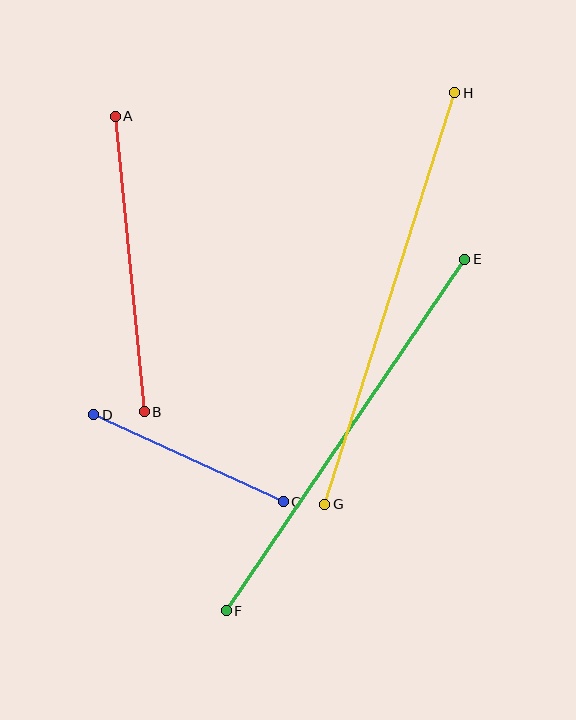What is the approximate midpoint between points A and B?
The midpoint is at approximately (130, 264) pixels.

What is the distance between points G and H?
The distance is approximately 431 pixels.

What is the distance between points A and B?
The distance is approximately 297 pixels.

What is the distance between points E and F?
The distance is approximately 425 pixels.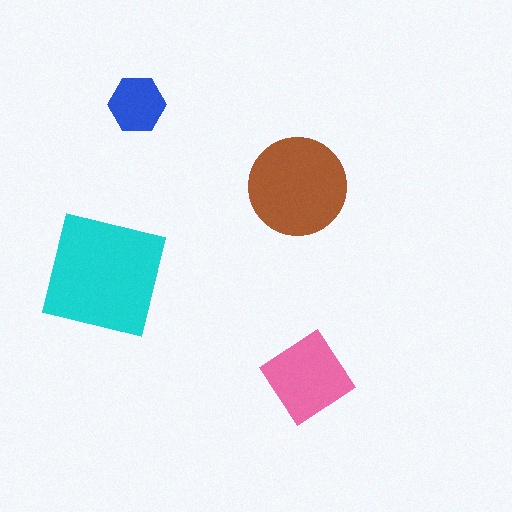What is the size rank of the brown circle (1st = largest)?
2nd.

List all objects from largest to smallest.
The cyan square, the brown circle, the pink diamond, the blue hexagon.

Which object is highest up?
The blue hexagon is topmost.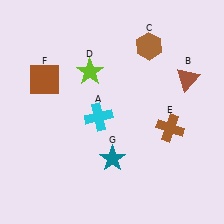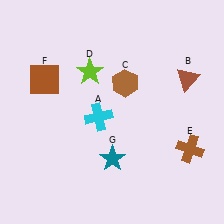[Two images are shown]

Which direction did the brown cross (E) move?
The brown cross (E) moved down.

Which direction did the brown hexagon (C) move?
The brown hexagon (C) moved down.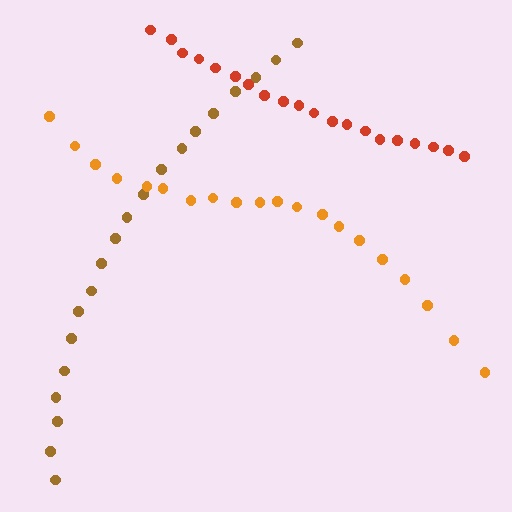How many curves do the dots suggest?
There are 3 distinct paths.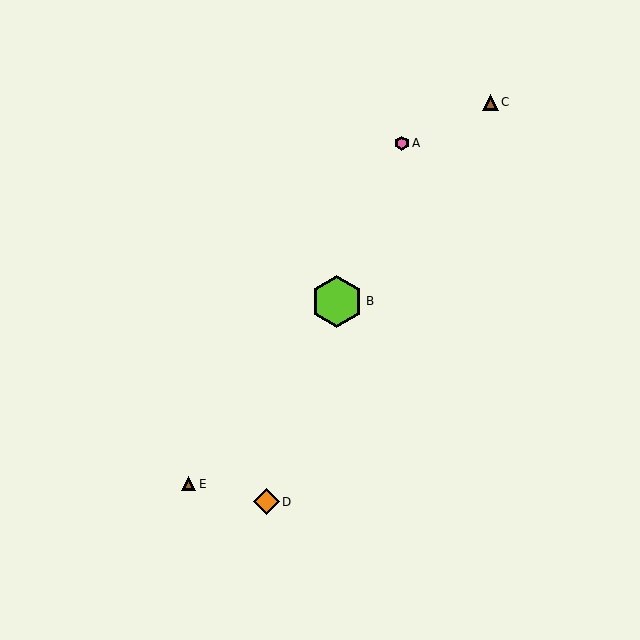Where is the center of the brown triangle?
The center of the brown triangle is at (189, 484).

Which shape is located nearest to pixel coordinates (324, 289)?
The lime hexagon (labeled B) at (337, 301) is nearest to that location.